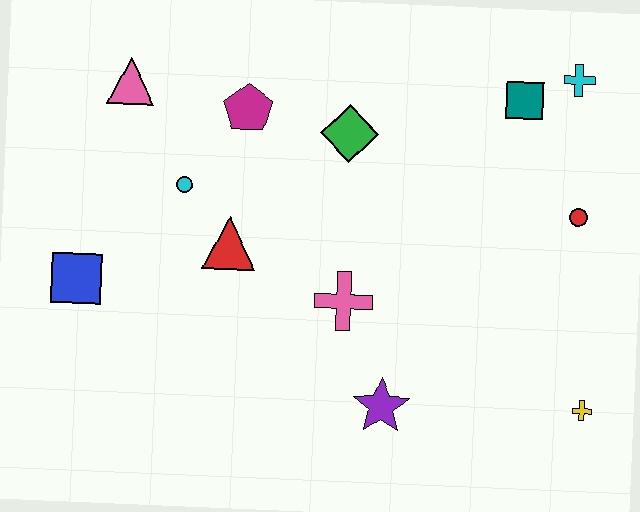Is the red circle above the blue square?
Yes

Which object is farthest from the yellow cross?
The pink triangle is farthest from the yellow cross.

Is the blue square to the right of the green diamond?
No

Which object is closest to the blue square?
The cyan circle is closest to the blue square.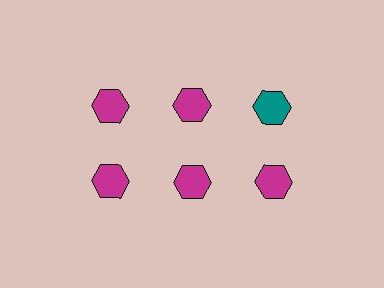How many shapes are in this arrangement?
There are 6 shapes arranged in a grid pattern.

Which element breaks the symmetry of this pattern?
The teal hexagon in the top row, center column breaks the symmetry. All other shapes are magenta hexagons.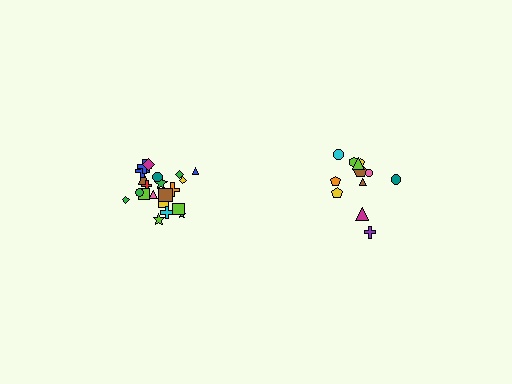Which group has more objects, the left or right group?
The left group.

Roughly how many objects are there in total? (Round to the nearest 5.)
Roughly 35 objects in total.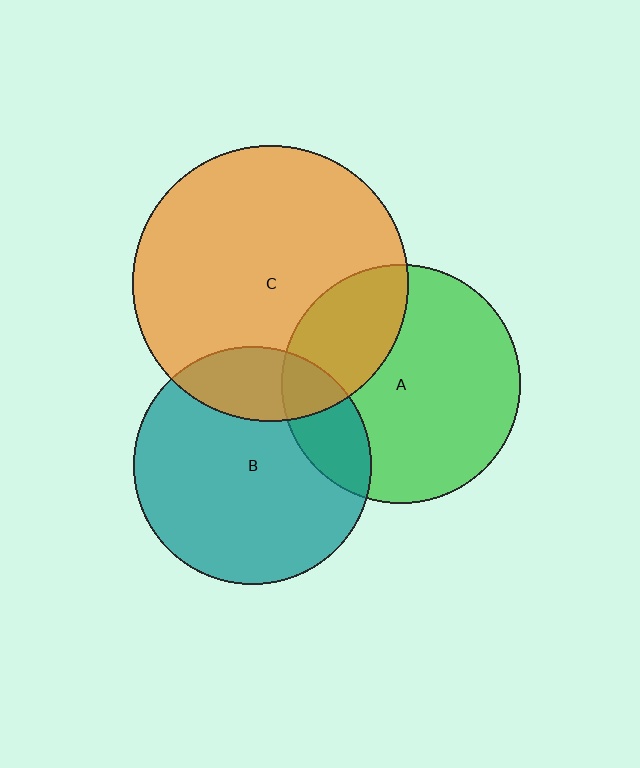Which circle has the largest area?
Circle C (orange).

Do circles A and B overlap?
Yes.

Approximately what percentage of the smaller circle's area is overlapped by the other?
Approximately 20%.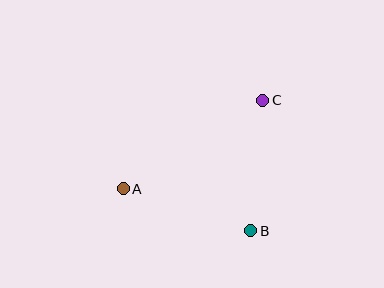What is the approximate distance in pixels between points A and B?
The distance between A and B is approximately 134 pixels.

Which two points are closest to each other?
Points B and C are closest to each other.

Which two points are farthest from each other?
Points A and C are farthest from each other.